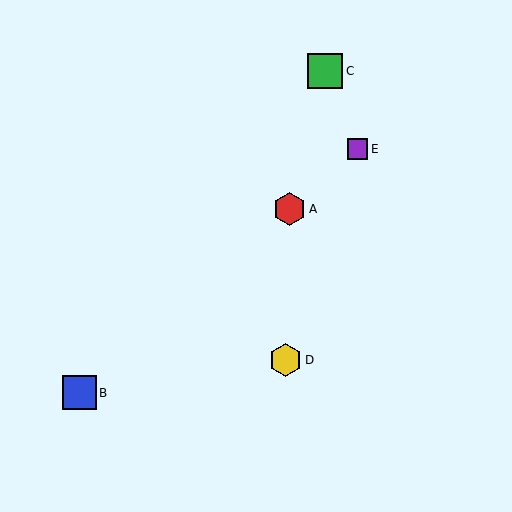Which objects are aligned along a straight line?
Objects A, B, E are aligned along a straight line.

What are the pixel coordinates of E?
Object E is at (357, 149).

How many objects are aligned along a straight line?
3 objects (A, B, E) are aligned along a straight line.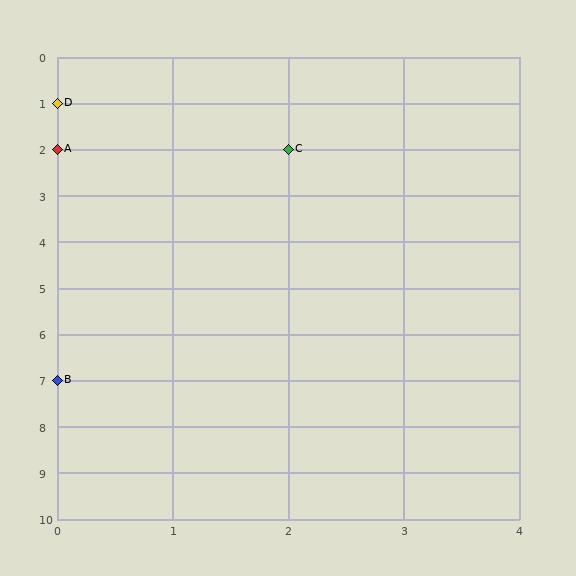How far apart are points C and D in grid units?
Points C and D are 2 columns and 1 row apart (about 2.2 grid units diagonally).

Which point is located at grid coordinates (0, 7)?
Point B is at (0, 7).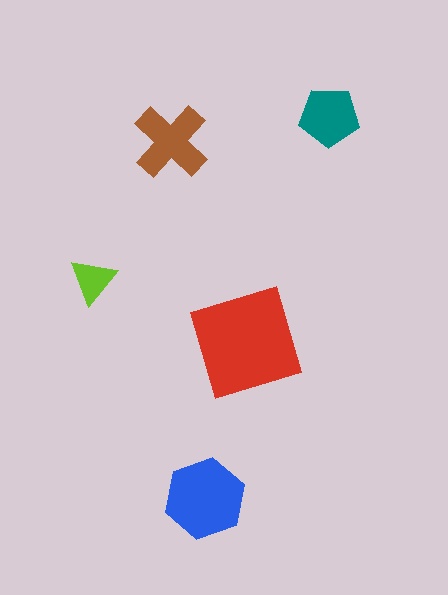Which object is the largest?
The red square.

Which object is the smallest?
The lime triangle.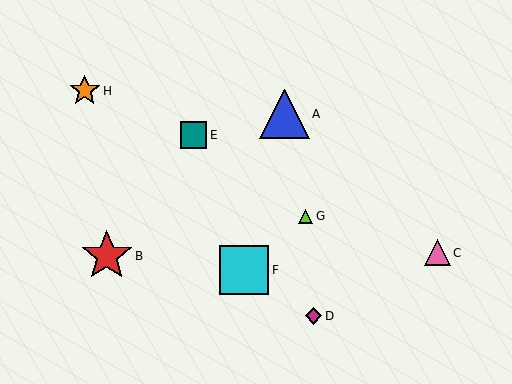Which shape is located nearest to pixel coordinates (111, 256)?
The red star (labeled B) at (107, 256) is nearest to that location.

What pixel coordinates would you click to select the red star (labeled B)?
Click at (107, 256) to select the red star B.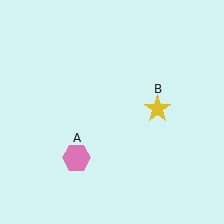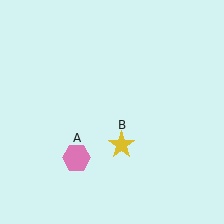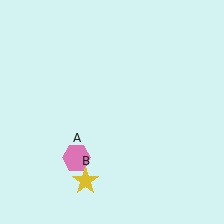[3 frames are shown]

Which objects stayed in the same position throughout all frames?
Pink hexagon (object A) remained stationary.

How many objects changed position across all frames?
1 object changed position: yellow star (object B).